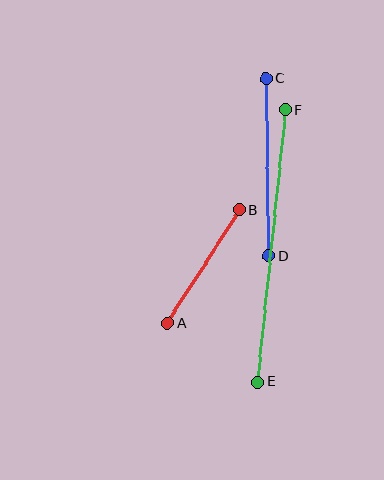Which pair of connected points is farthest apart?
Points E and F are farthest apart.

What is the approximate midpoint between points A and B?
The midpoint is at approximately (204, 266) pixels.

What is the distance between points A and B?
The distance is approximately 134 pixels.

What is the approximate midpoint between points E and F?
The midpoint is at approximately (272, 246) pixels.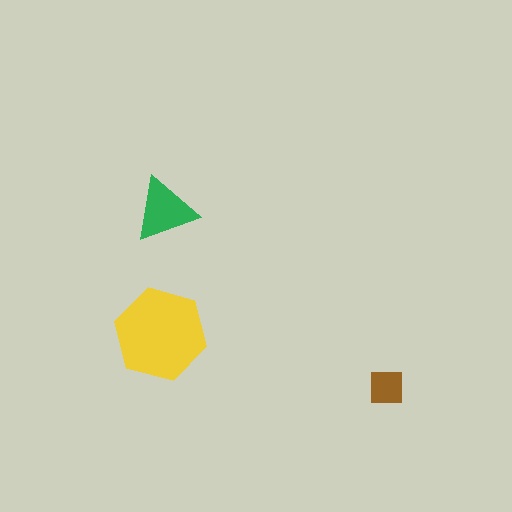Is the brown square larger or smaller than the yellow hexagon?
Smaller.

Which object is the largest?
The yellow hexagon.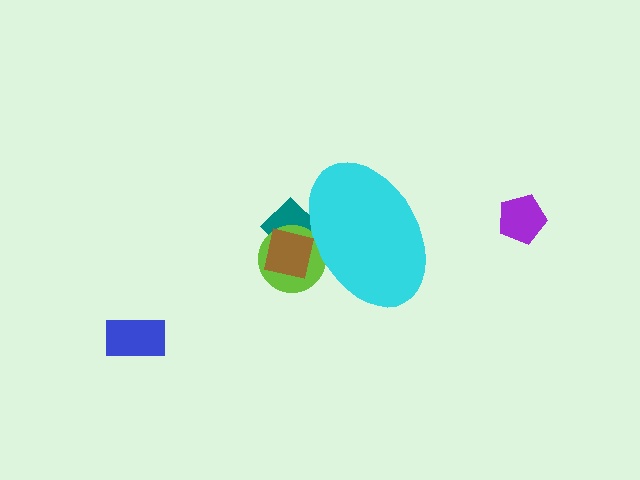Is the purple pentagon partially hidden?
No, the purple pentagon is fully visible.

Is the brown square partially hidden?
Yes, the brown square is partially hidden behind the cyan ellipse.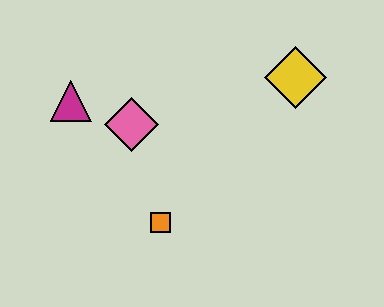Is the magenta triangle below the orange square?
No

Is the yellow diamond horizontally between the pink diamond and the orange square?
No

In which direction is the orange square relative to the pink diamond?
The orange square is below the pink diamond.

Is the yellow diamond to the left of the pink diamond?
No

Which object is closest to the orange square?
The pink diamond is closest to the orange square.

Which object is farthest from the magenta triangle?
The yellow diamond is farthest from the magenta triangle.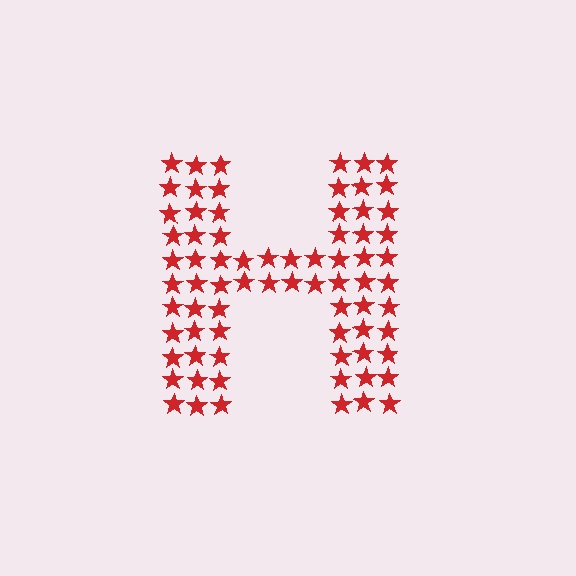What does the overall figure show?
The overall figure shows the letter H.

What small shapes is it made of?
It is made of small stars.